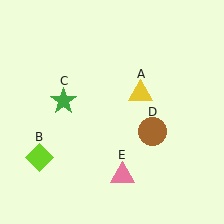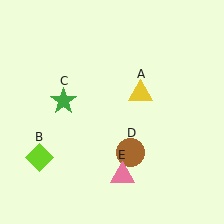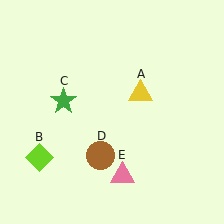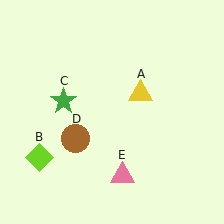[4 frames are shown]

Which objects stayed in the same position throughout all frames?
Yellow triangle (object A) and lime diamond (object B) and green star (object C) and pink triangle (object E) remained stationary.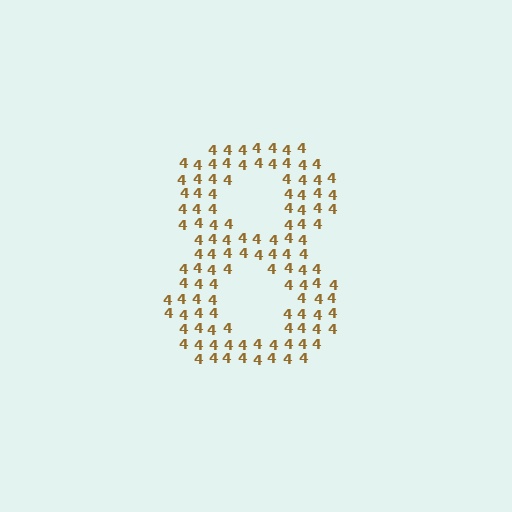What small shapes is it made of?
It is made of small digit 4's.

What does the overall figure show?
The overall figure shows the digit 8.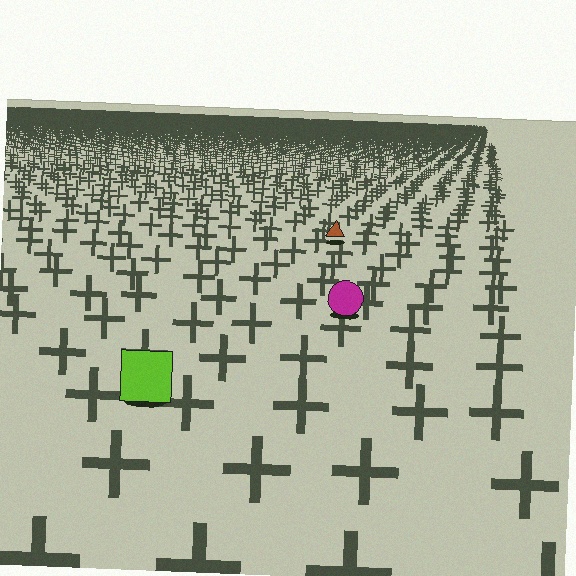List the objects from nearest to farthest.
From nearest to farthest: the lime square, the magenta circle, the brown triangle.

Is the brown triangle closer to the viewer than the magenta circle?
No. The magenta circle is closer — you can tell from the texture gradient: the ground texture is coarser near it.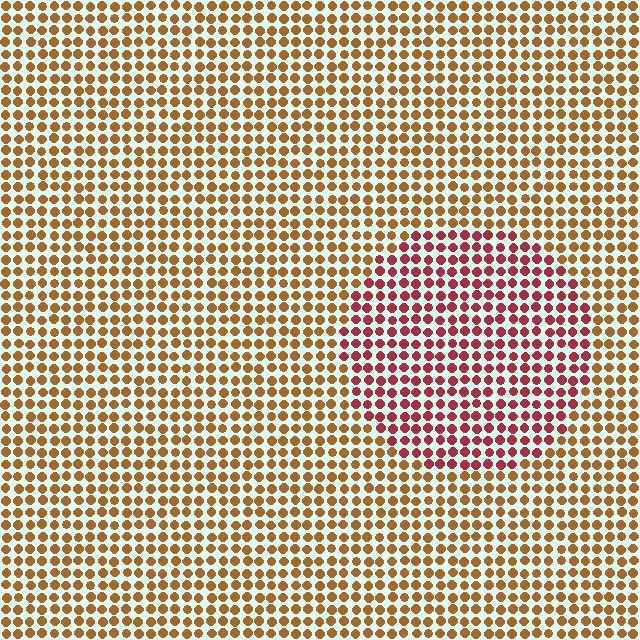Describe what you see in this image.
The image is filled with small brown elements in a uniform arrangement. A circle-shaped region is visible where the elements are tinted to a slightly different hue, forming a subtle color boundary.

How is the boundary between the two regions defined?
The boundary is defined purely by a slight shift in hue (about 43 degrees). Spacing, size, and orientation are identical on both sides.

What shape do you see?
I see a circle.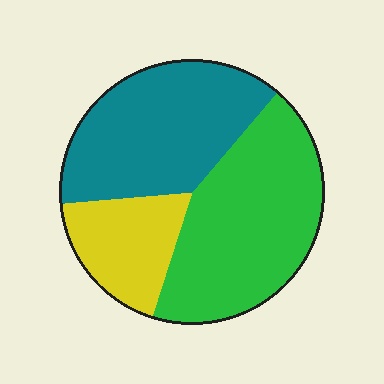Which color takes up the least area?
Yellow, at roughly 20%.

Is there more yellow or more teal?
Teal.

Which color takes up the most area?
Green, at roughly 45%.